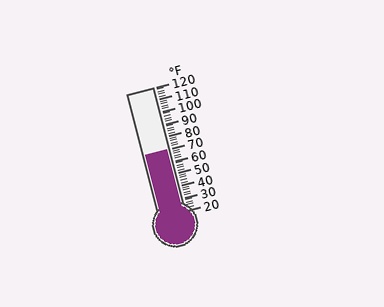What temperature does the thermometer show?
The thermometer shows approximately 70°F.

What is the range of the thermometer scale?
The thermometer scale ranges from 20°F to 120°F.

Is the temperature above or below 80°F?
The temperature is below 80°F.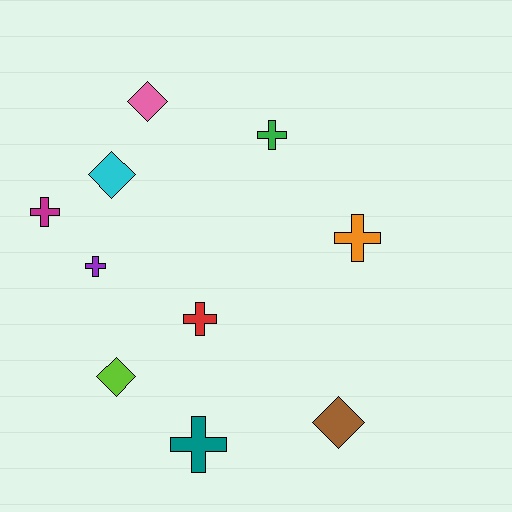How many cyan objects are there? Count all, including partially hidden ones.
There is 1 cyan object.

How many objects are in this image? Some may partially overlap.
There are 10 objects.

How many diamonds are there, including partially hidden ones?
There are 4 diamonds.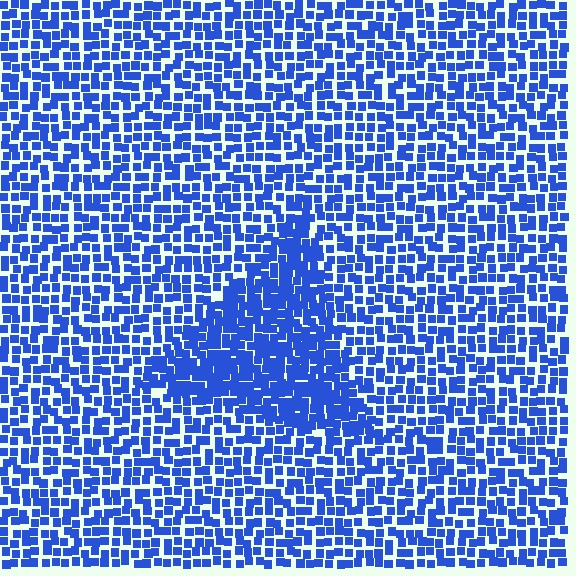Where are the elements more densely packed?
The elements are more densely packed inside the triangle boundary.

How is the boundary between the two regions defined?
The boundary is defined by a change in element density (approximately 1.6x ratio). All elements are the same color, size, and shape.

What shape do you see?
I see a triangle.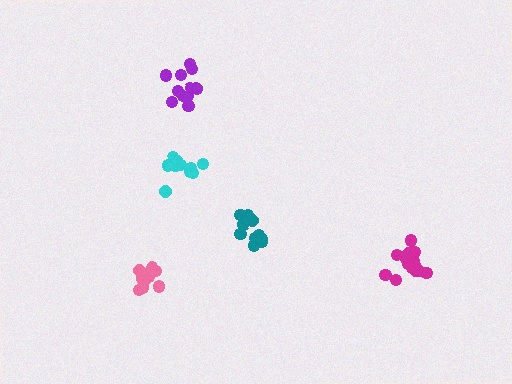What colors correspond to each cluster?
The clusters are colored: pink, teal, magenta, cyan, purple.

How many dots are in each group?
Group 1: 12 dots, Group 2: 11 dots, Group 3: 16 dots, Group 4: 10 dots, Group 5: 11 dots (60 total).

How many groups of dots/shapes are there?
There are 5 groups.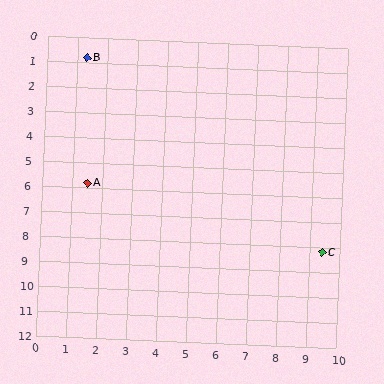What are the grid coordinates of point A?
Point A is at approximately (1.5, 5.8).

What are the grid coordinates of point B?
Point B is at approximately (1.3, 0.8).